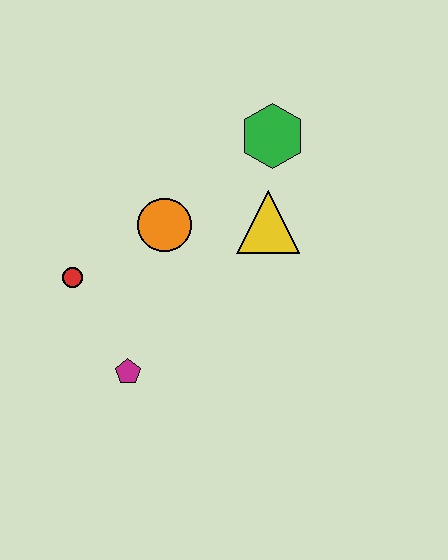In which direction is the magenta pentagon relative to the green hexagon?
The magenta pentagon is below the green hexagon.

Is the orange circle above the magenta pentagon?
Yes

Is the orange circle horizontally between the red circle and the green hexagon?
Yes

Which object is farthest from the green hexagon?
The magenta pentagon is farthest from the green hexagon.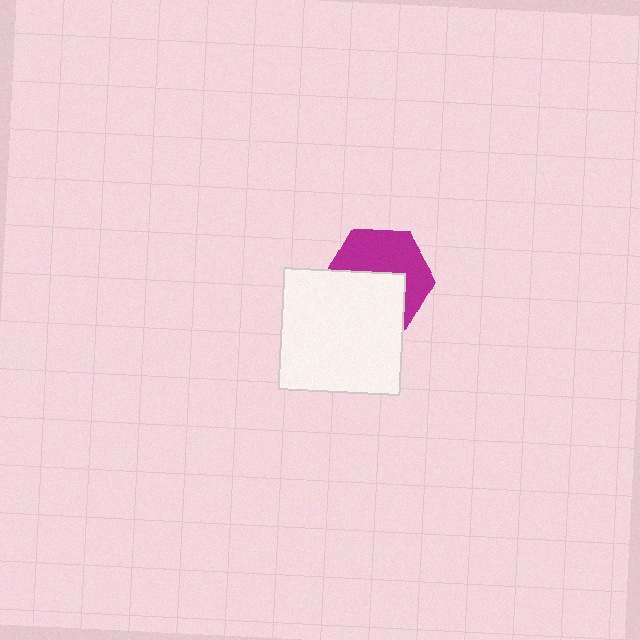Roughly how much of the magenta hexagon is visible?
About half of it is visible (roughly 53%).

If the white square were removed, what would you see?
You would see the complete magenta hexagon.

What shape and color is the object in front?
The object in front is a white square.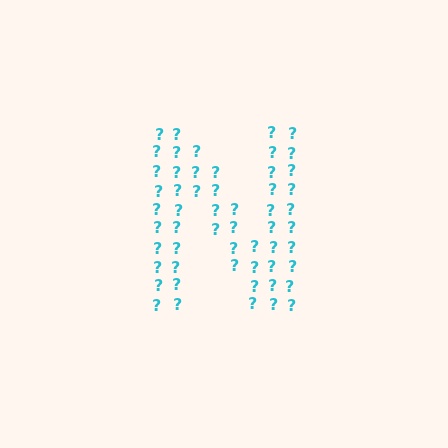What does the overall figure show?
The overall figure shows the letter N.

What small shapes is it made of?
It is made of small question marks.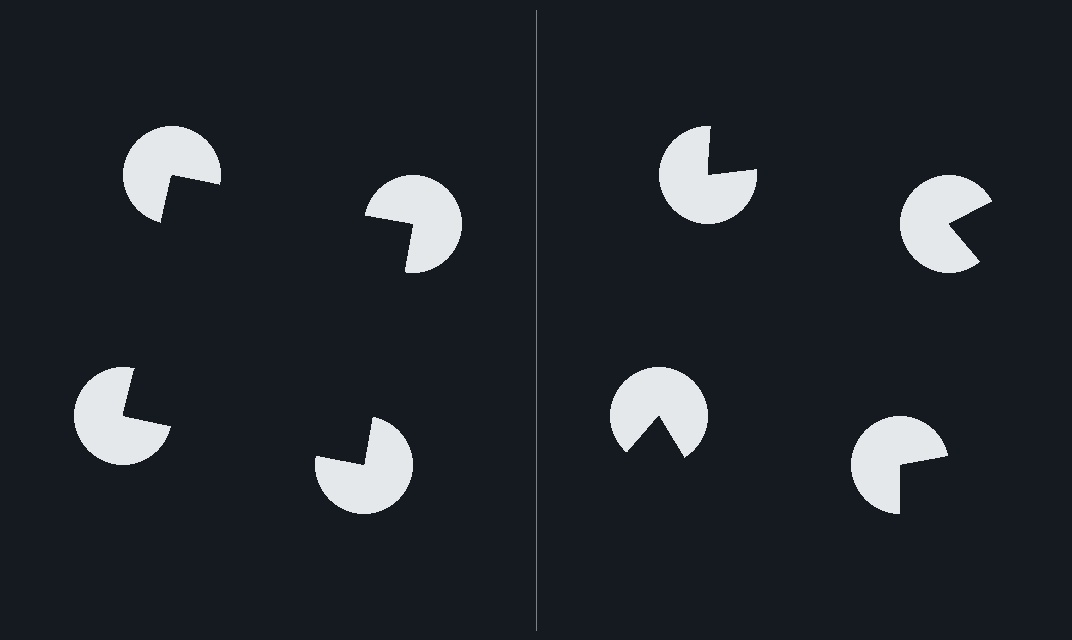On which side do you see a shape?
An illusory square appears on the left side. On the right side the wedge cuts are rotated, so no coherent shape forms.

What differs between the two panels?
The pac-man discs are positioned identically on both sides; only the wedge orientations differ. On the left they align to a square; on the right they are misaligned.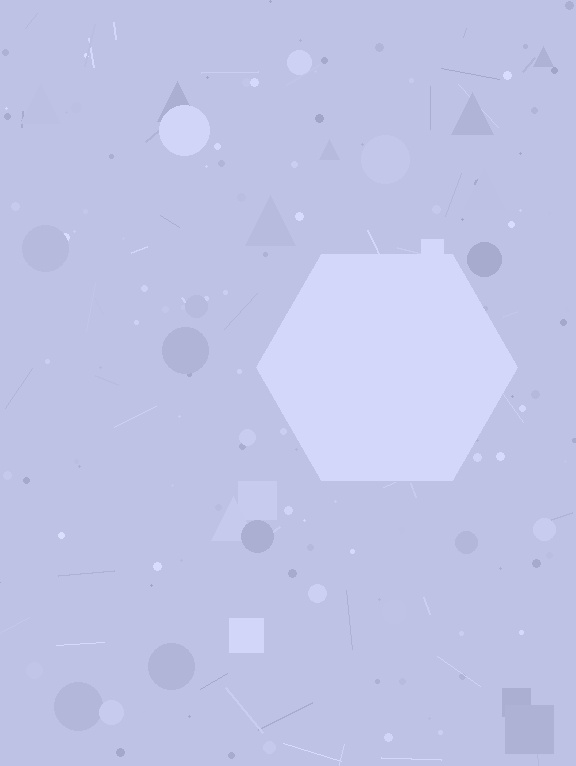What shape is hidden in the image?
A hexagon is hidden in the image.